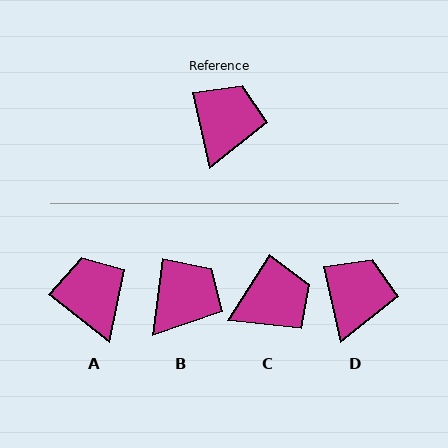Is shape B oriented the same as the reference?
No, it is off by about 20 degrees.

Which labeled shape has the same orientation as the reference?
D.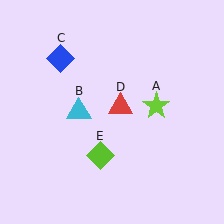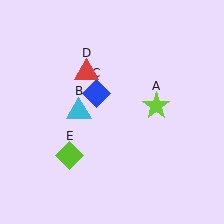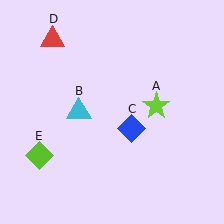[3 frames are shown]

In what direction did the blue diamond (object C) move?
The blue diamond (object C) moved down and to the right.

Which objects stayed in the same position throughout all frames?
Lime star (object A) and cyan triangle (object B) remained stationary.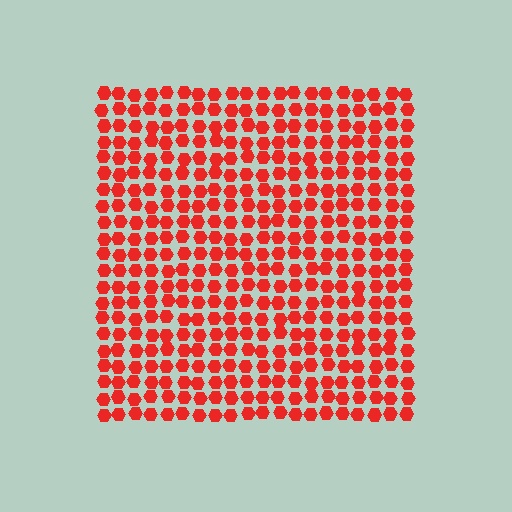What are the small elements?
The small elements are hexagons.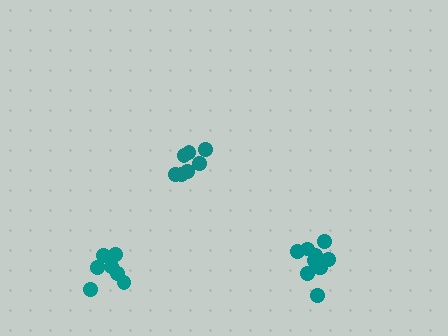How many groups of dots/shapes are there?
There are 3 groups.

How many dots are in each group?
Group 1: 7 dots, Group 2: 11 dots, Group 3: 8 dots (26 total).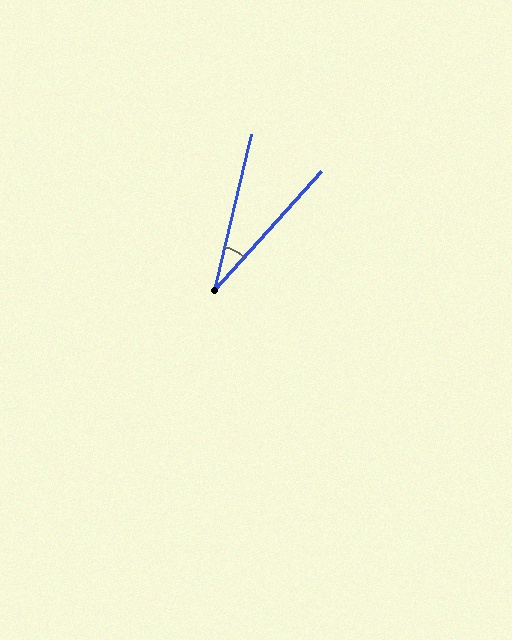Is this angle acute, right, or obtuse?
It is acute.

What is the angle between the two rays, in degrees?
Approximately 29 degrees.